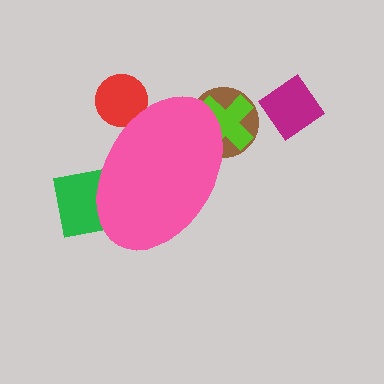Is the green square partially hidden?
Yes, the green square is partially hidden behind the pink ellipse.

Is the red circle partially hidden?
Yes, the red circle is partially hidden behind the pink ellipse.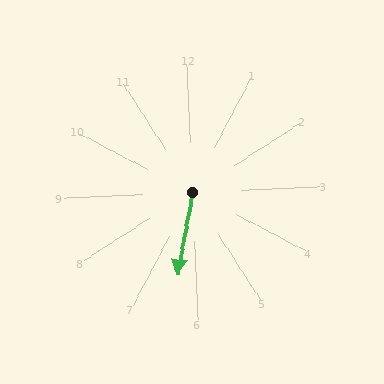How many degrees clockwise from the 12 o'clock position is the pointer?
Approximately 193 degrees.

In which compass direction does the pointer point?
South.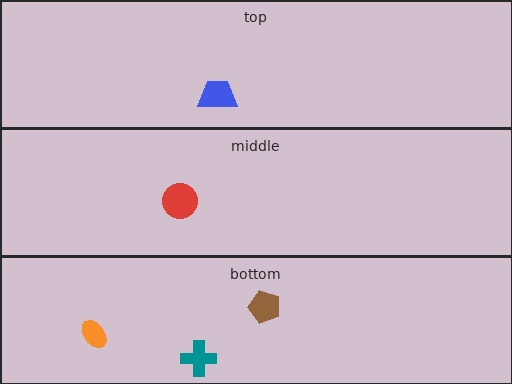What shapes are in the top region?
The blue trapezoid.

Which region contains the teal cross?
The bottom region.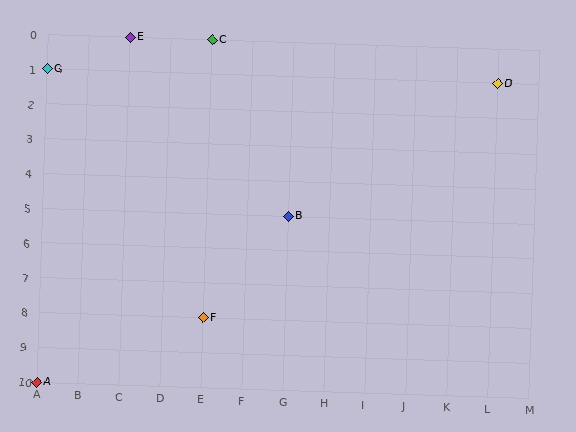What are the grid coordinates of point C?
Point C is at grid coordinates (E, 0).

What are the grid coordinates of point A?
Point A is at grid coordinates (A, 10).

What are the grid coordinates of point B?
Point B is at grid coordinates (G, 5).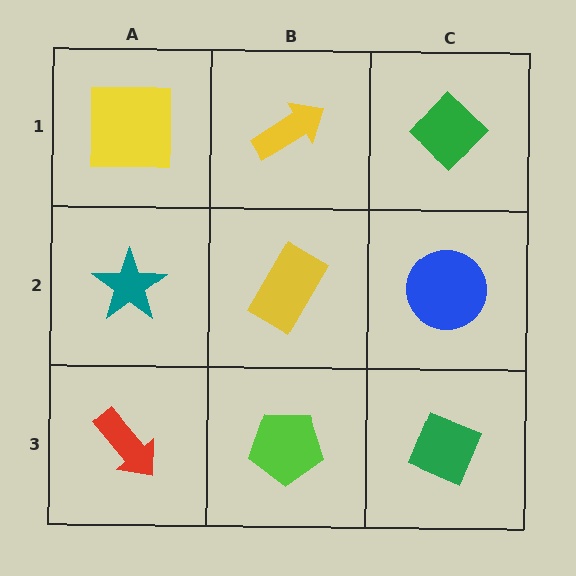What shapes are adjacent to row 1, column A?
A teal star (row 2, column A), a yellow arrow (row 1, column B).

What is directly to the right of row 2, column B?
A blue circle.